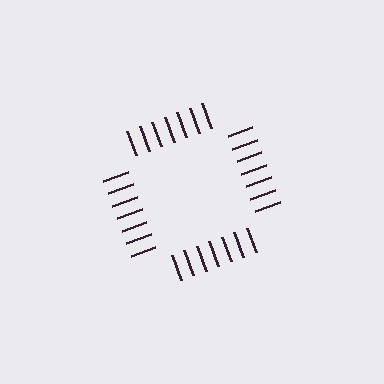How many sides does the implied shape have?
4 sides — the line-ends trace a square.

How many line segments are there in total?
28 — 7 along each of the 4 edges.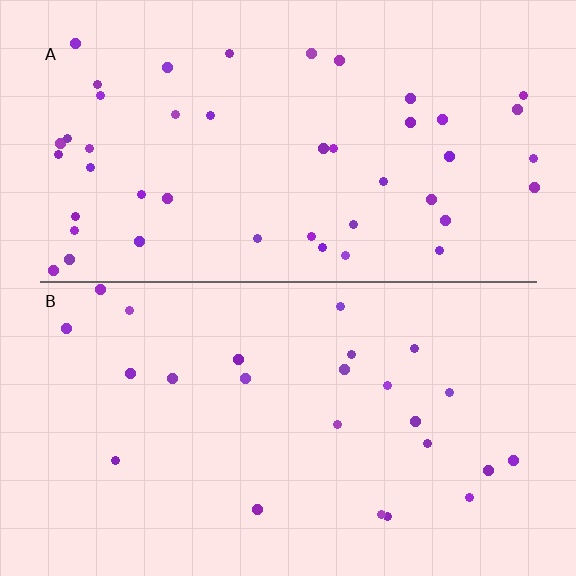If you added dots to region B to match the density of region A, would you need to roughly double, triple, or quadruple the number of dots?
Approximately double.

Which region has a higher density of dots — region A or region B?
A (the top).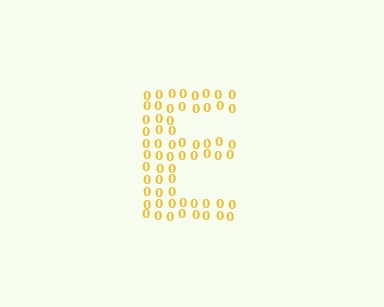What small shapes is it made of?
It is made of small digit 0's.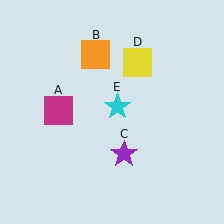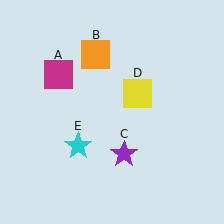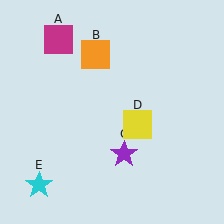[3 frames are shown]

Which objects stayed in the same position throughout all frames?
Orange square (object B) and purple star (object C) remained stationary.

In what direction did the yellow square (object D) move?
The yellow square (object D) moved down.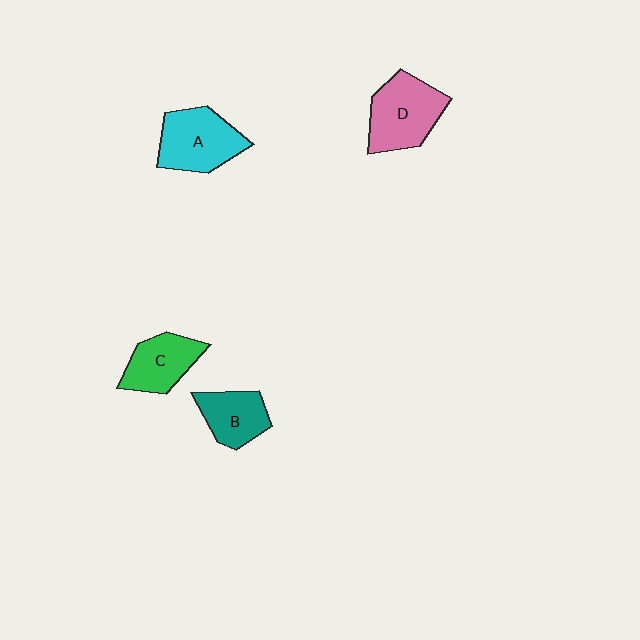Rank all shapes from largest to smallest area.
From largest to smallest: D (pink), A (cyan), C (green), B (teal).